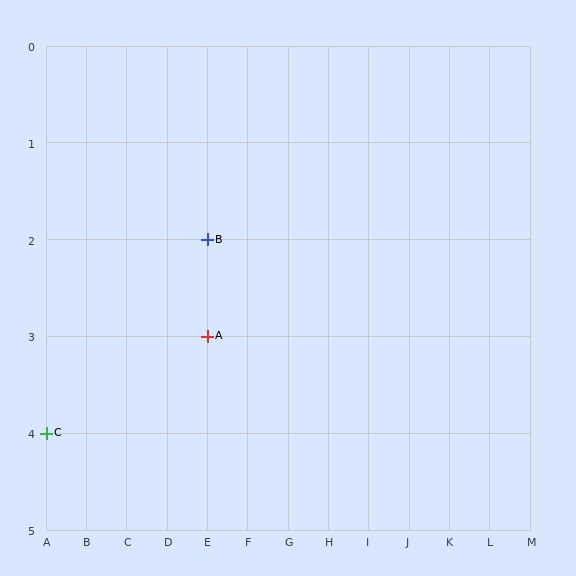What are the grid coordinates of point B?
Point B is at grid coordinates (E, 2).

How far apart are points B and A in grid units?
Points B and A are 1 row apart.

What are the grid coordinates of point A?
Point A is at grid coordinates (E, 3).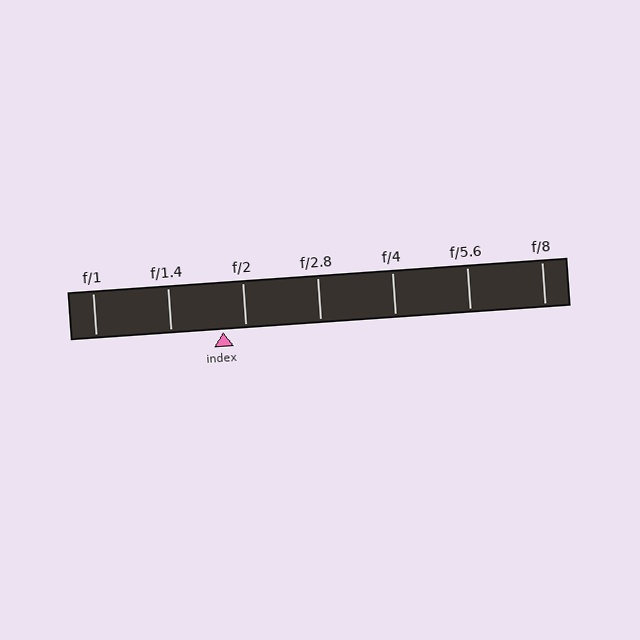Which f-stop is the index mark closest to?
The index mark is closest to f/2.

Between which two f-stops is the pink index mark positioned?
The index mark is between f/1.4 and f/2.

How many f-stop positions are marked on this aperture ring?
There are 7 f-stop positions marked.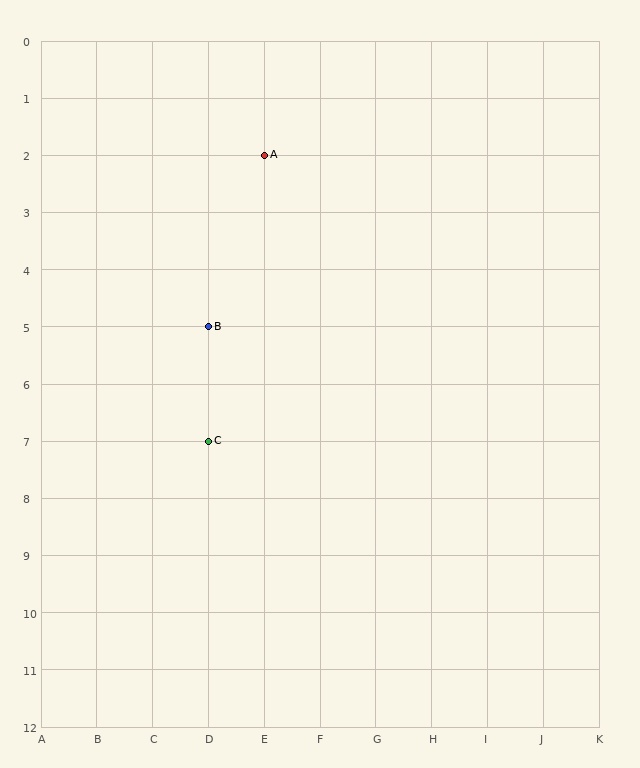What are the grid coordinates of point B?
Point B is at grid coordinates (D, 5).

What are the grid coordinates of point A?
Point A is at grid coordinates (E, 2).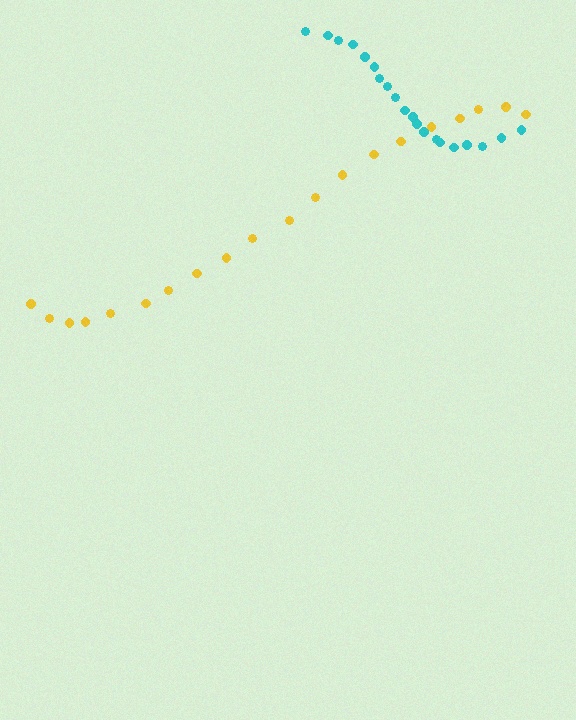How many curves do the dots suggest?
There are 2 distinct paths.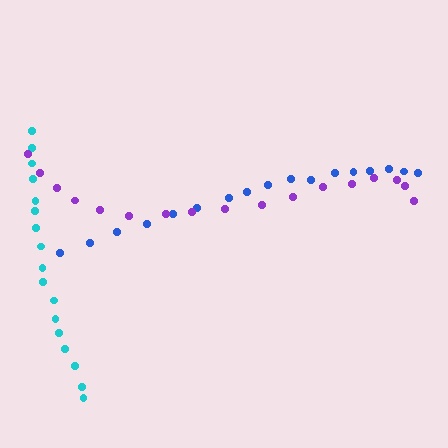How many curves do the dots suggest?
There are 3 distinct paths.